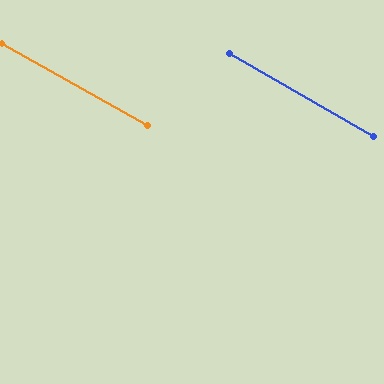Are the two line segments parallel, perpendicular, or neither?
Parallel — their directions differ by only 0.7°.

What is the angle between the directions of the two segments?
Approximately 1 degree.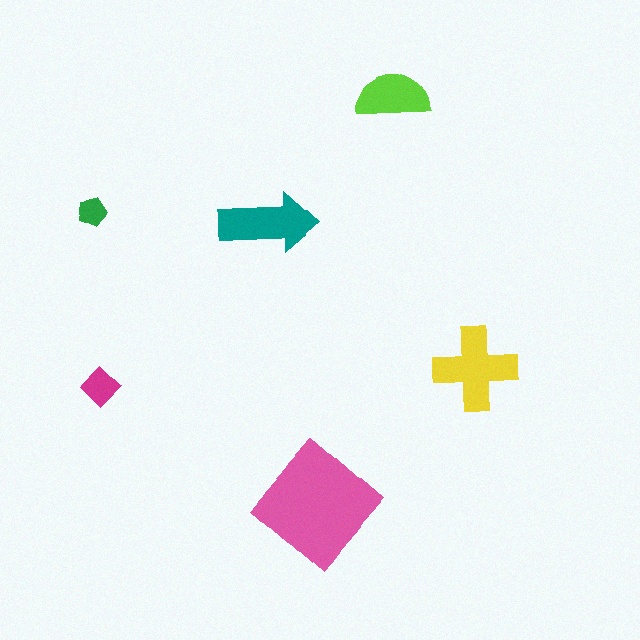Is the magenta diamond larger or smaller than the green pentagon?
Larger.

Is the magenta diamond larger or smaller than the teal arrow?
Smaller.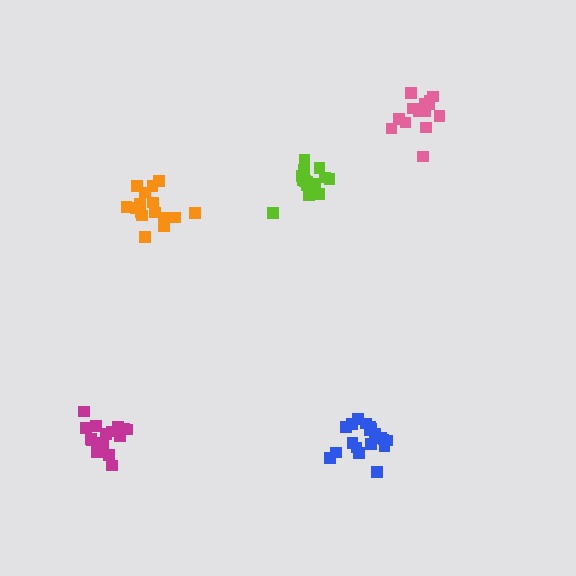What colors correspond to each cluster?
The clusters are colored: pink, orange, blue, magenta, lime.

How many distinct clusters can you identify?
There are 5 distinct clusters.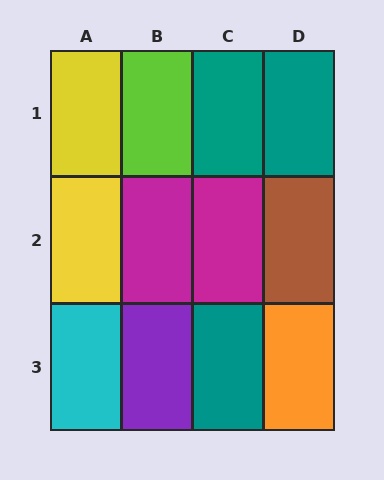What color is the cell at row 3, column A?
Cyan.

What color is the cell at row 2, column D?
Brown.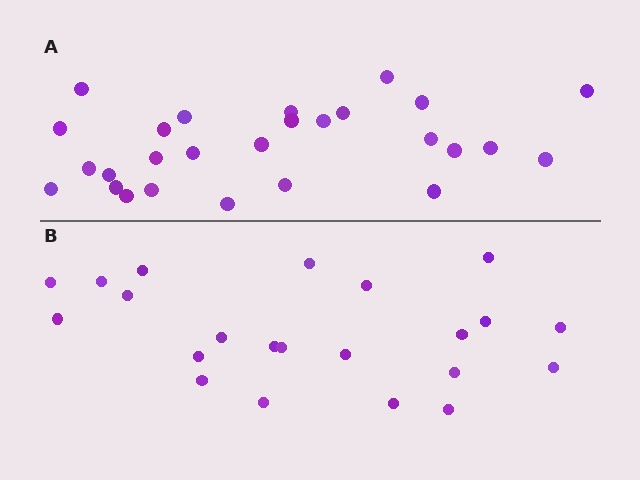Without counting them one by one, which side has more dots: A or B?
Region A (the top region) has more dots.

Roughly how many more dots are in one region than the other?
Region A has about 5 more dots than region B.